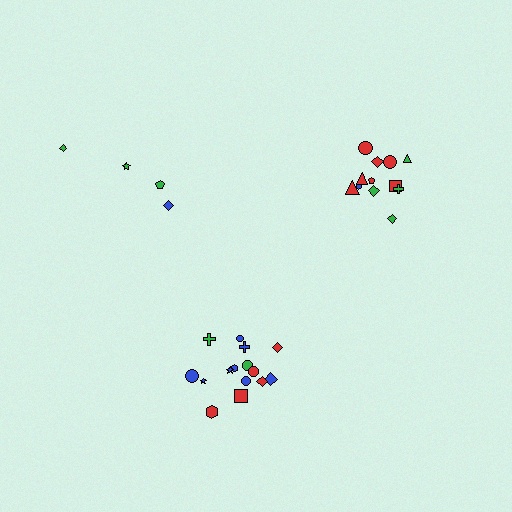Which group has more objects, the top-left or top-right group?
The top-right group.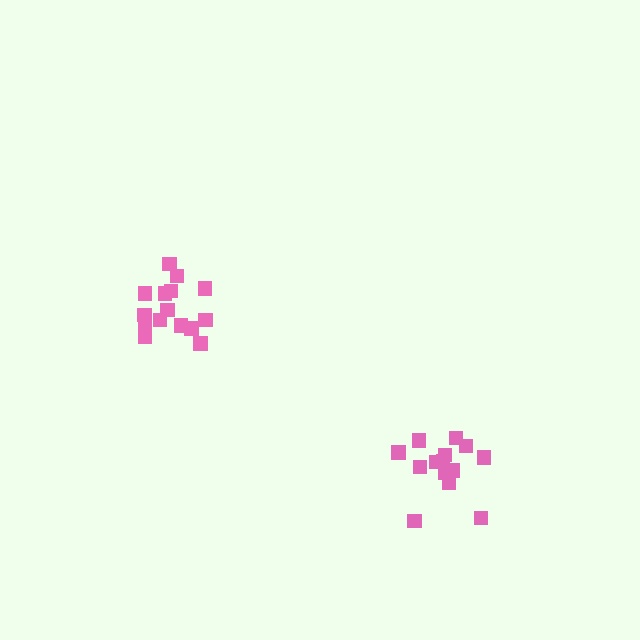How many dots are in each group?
Group 1: 15 dots, Group 2: 14 dots (29 total).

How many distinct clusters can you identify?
There are 2 distinct clusters.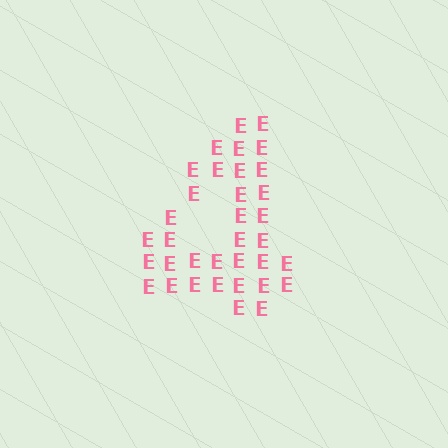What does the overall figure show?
The overall figure shows the digit 4.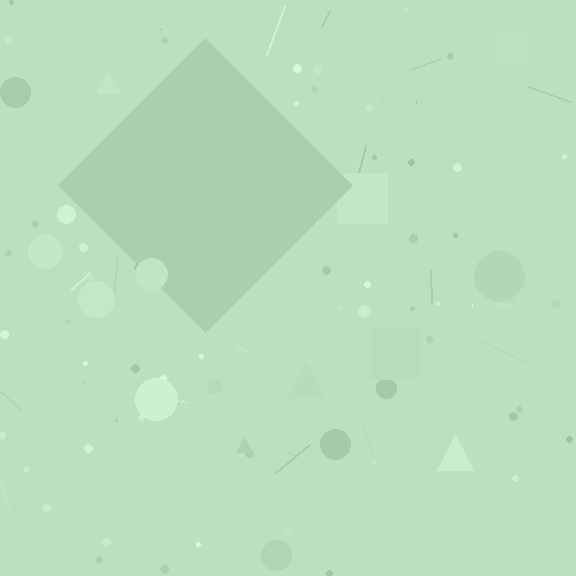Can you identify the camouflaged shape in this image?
The camouflaged shape is a diamond.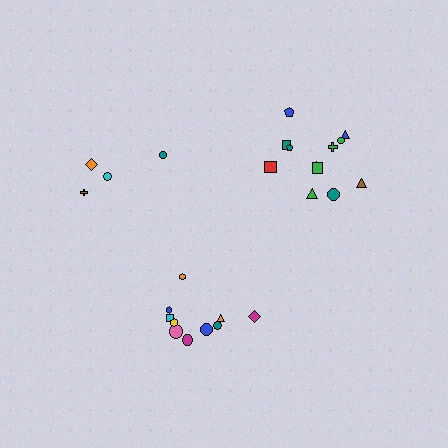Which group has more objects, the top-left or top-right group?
The top-right group.